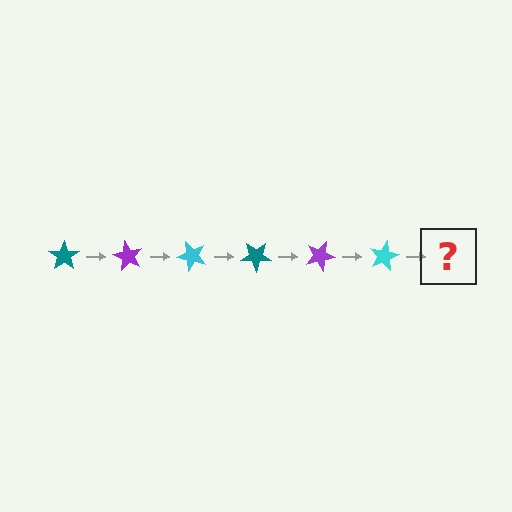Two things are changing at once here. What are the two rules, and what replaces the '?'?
The two rules are that it rotates 60 degrees each step and the color cycles through teal, purple, and cyan. The '?' should be a teal star, rotated 360 degrees from the start.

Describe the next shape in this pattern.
It should be a teal star, rotated 360 degrees from the start.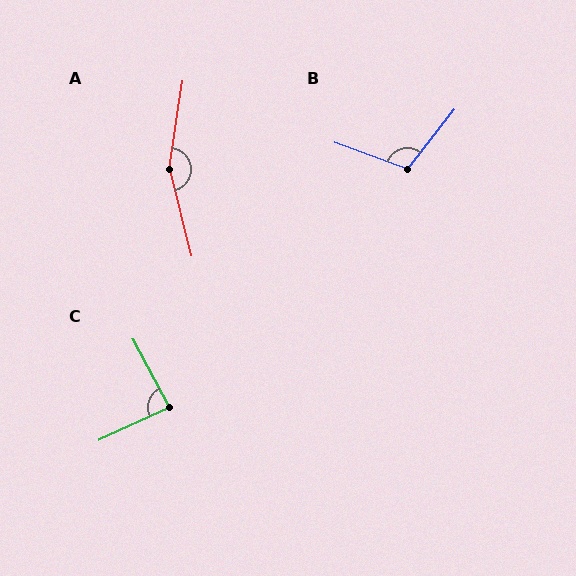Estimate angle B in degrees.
Approximately 108 degrees.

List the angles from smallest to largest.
C (86°), B (108°), A (157°).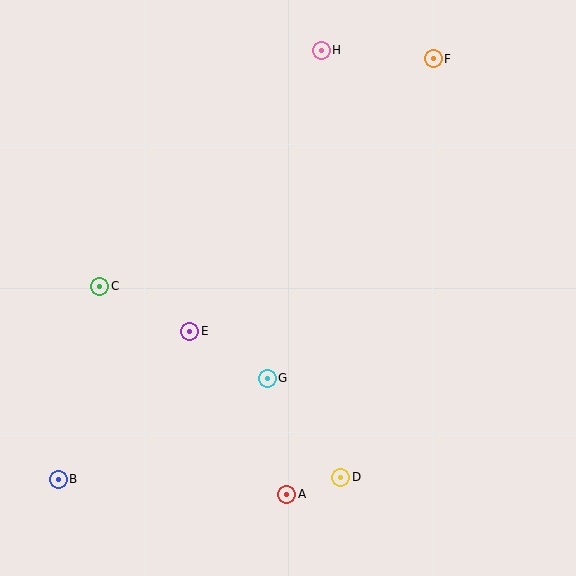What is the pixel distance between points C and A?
The distance between C and A is 280 pixels.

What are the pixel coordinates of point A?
Point A is at (287, 494).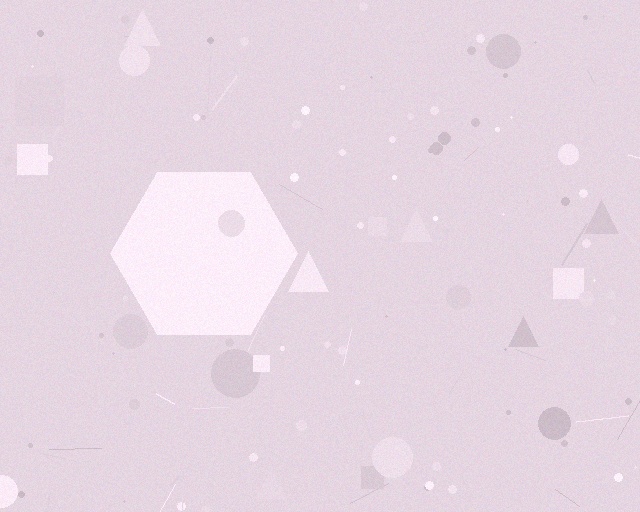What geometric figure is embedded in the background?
A hexagon is embedded in the background.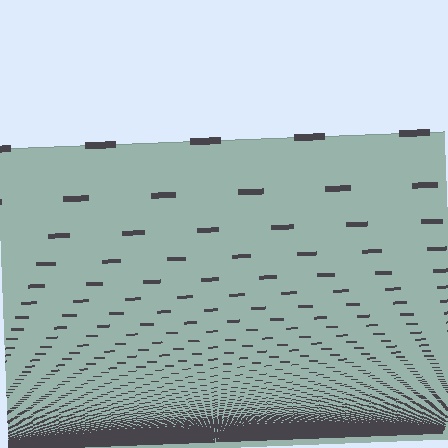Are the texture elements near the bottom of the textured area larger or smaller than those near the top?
Smaller. The gradient is inverted — elements near the bottom are smaller and denser.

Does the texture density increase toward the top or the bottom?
Density increases toward the bottom.